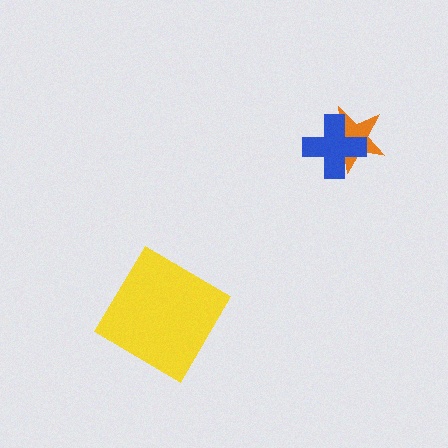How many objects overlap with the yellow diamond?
0 objects overlap with the yellow diamond.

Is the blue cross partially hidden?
No, no other shape covers it.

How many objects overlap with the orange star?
1 object overlaps with the orange star.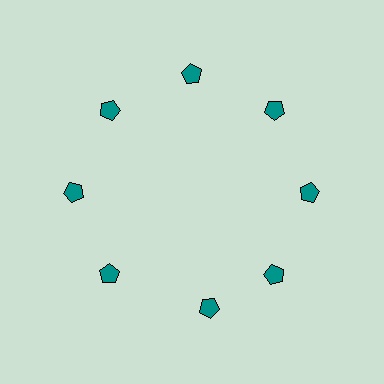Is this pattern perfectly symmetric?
No. The 8 teal pentagons are arranged in a ring, but one element near the 6 o'clock position is rotated out of alignment along the ring, breaking the 8-fold rotational symmetry.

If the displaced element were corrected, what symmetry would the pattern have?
It would have 8-fold rotational symmetry — the pattern would map onto itself every 45 degrees.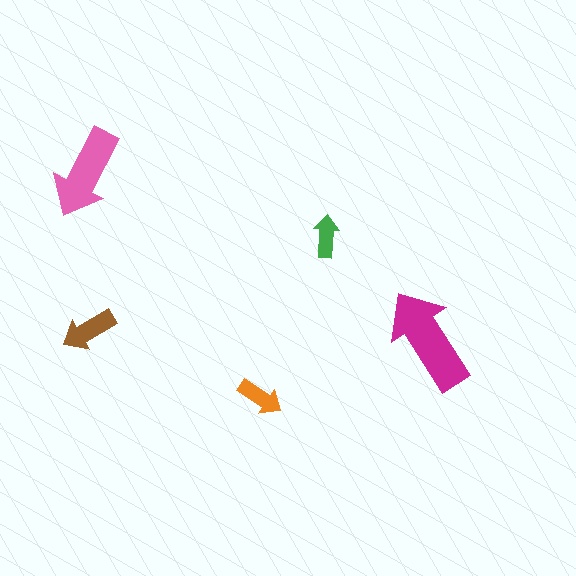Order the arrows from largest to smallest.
the magenta one, the pink one, the brown one, the orange one, the green one.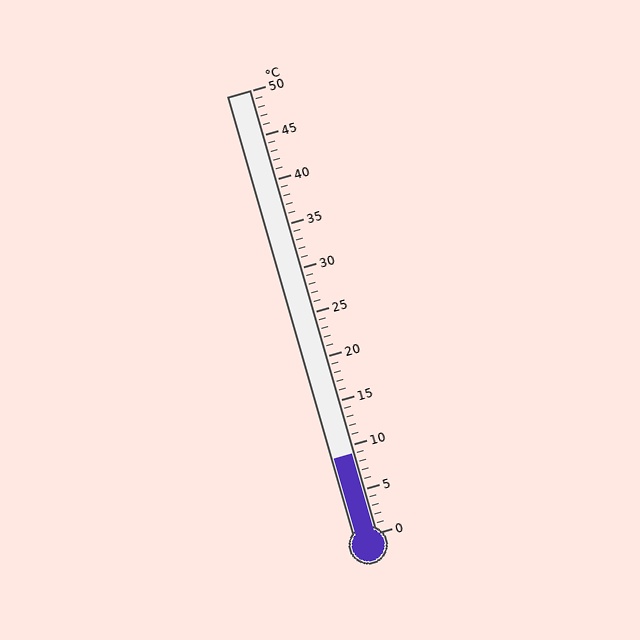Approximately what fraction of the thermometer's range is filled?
The thermometer is filled to approximately 20% of its range.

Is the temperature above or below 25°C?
The temperature is below 25°C.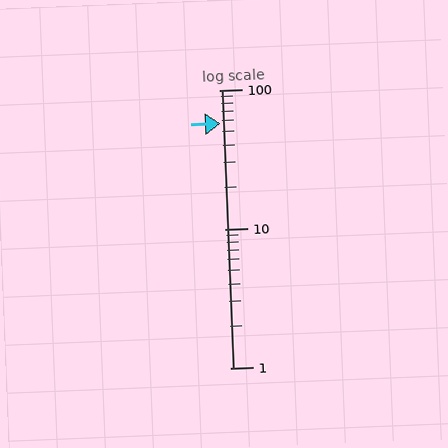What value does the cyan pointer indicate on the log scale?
The pointer indicates approximately 57.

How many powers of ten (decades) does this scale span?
The scale spans 2 decades, from 1 to 100.